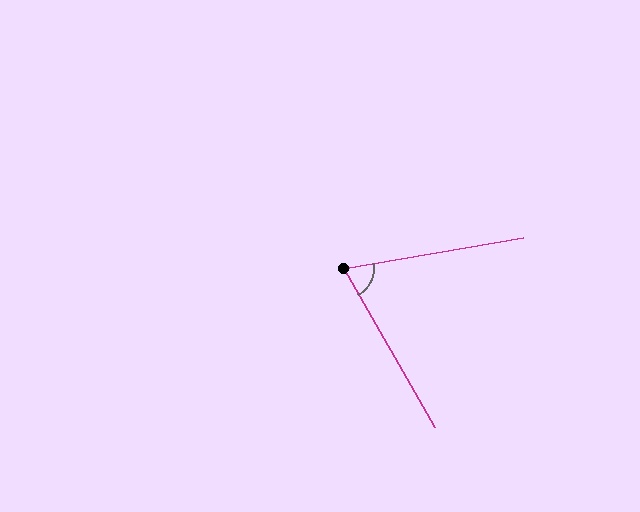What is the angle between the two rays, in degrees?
Approximately 70 degrees.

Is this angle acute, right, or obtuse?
It is acute.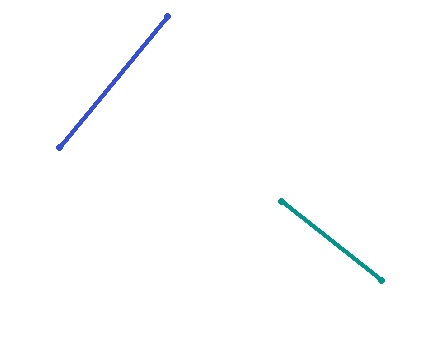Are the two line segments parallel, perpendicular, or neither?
Perpendicular — they meet at approximately 89°.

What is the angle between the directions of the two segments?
Approximately 89 degrees.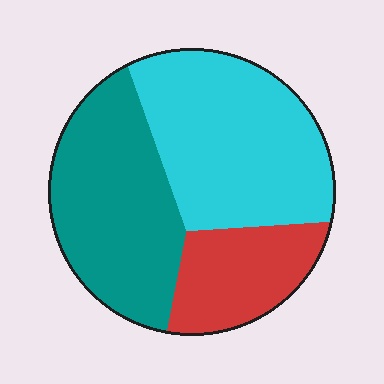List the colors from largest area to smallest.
From largest to smallest: cyan, teal, red.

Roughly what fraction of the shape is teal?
Teal takes up between a third and a half of the shape.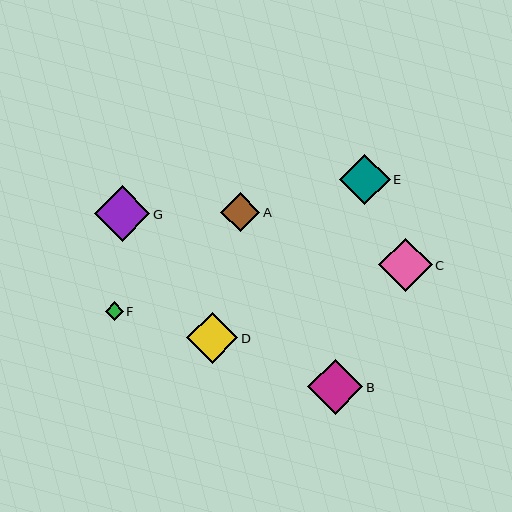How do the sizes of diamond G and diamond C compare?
Diamond G and diamond C are approximately the same size.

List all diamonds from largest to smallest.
From largest to smallest: G, B, C, D, E, A, F.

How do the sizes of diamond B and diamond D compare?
Diamond B and diamond D are approximately the same size.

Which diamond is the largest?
Diamond G is the largest with a size of approximately 55 pixels.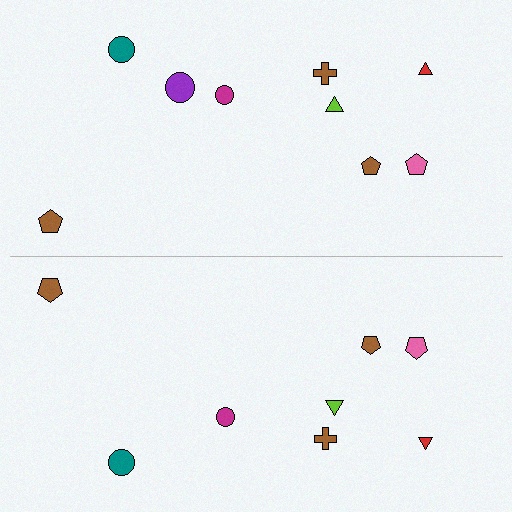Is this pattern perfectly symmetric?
No, the pattern is not perfectly symmetric. A purple circle is missing from the bottom side.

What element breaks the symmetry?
A purple circle is missing from the bottom side.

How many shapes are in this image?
There are 17 shapes in this image.